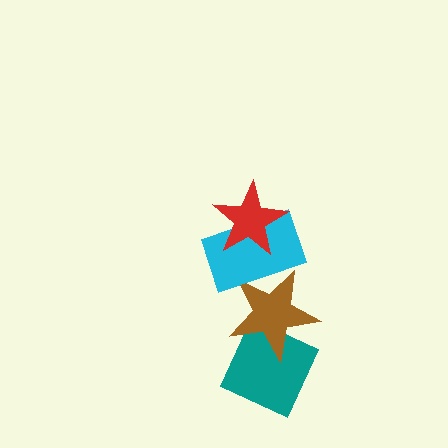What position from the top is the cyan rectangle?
The cyan rectangle is 2nd from the top.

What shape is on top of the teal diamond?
The brown star is on top of the teal diamond.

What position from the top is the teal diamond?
The teal diamond is 4th from the top.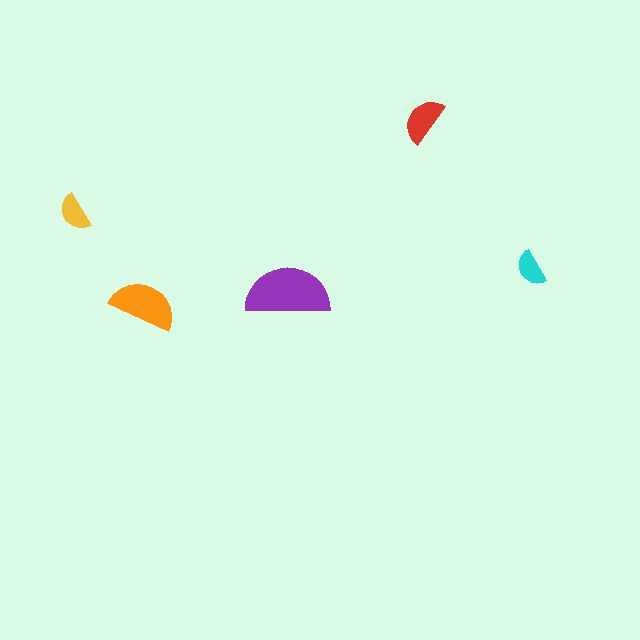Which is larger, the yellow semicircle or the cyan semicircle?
The yellow one.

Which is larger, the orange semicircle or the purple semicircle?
The purple one.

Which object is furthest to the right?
The cyan semicircle is rightmost.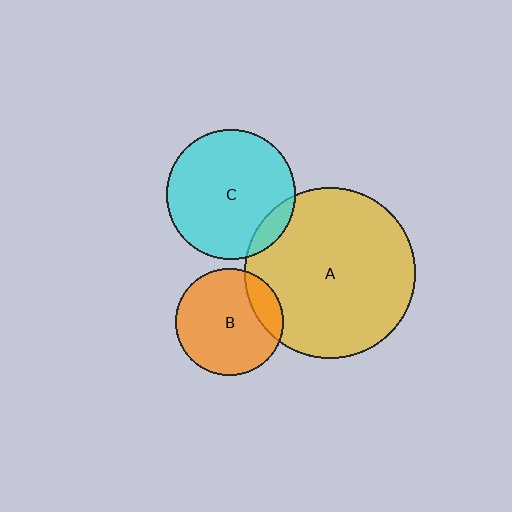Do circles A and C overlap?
Yes.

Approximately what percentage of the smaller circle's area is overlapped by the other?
Approximately 10%.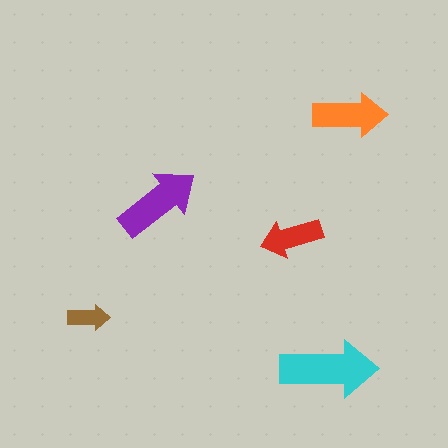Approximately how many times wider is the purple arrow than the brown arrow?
About 2 times wider.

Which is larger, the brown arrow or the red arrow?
The red one.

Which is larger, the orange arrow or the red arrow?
The orange one.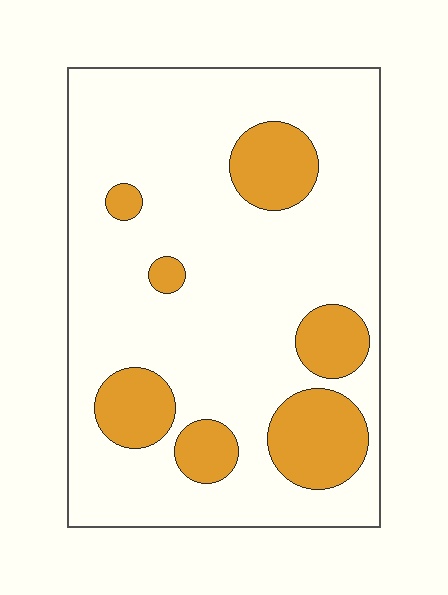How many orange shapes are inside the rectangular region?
7.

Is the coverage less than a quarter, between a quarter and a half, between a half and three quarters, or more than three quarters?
Less than a quarter.